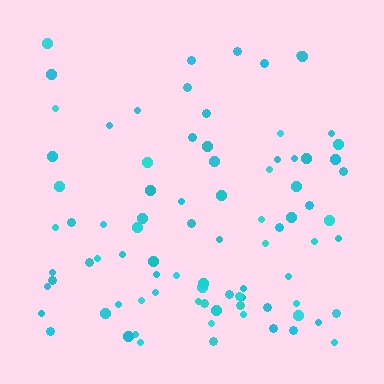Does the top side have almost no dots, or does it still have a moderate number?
Still a moderate number, just noticeably fewer than the bottom.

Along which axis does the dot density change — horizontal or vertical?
Vertical.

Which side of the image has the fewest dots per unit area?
The top.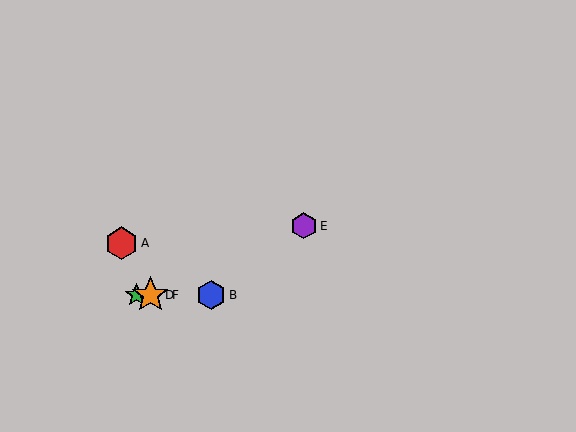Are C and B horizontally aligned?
Yes, both are at y≈295.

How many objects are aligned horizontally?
4 objects (B, C, D, F) are aligned horizontally.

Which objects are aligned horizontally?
Objects B, C, D, F are aligned horizontally.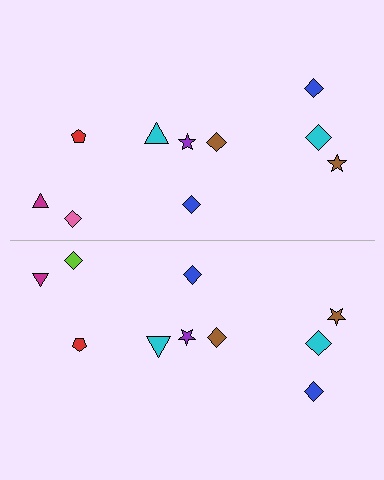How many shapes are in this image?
There are 20 shapes in this image.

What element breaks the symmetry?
The lime diamond on the bottom side breaks the symmetry — its mirror counterpart is pink.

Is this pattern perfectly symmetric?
No, the pattern is not perfectly symmetric. The lime diamond on the bottom side breaks the symmetry — its mirror counterpart is pink.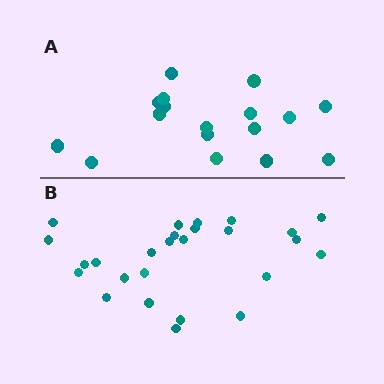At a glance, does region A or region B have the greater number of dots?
Region B (the bottom region) has more dots.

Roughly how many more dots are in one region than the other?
Region B has roughly 8 or so more dots than region A.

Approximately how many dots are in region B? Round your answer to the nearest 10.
About 30 dots. (The exact count is 26, which rounds to 30.)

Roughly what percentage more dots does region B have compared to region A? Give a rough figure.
About 55% more.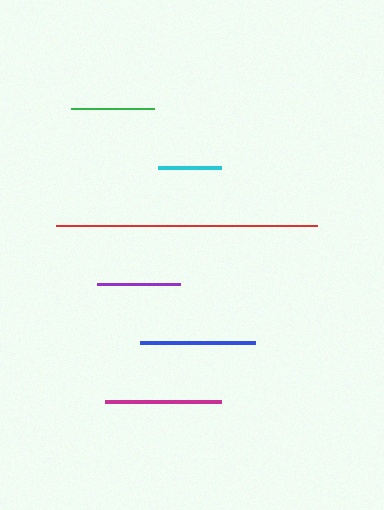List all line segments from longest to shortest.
From longest to shortest: red, magenta, blue, green, purple, cyan.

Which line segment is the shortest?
The cyan line is the shortest at approximately 63 pixels.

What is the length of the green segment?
The green segment is approximately 83 pixels long.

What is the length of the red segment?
The red segment is approximately 260 pixels long.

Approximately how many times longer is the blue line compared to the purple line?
The blue line is approximately 1.4 times the length of the purple line.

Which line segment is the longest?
The red line is the longest at approximately 260 pixels.